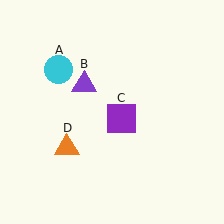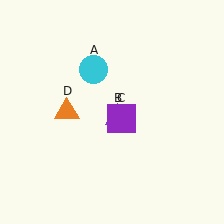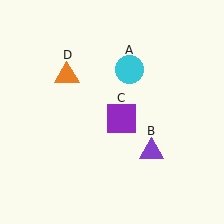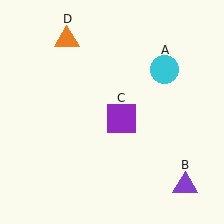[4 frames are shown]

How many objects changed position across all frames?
3 objects changed position: cyan circle (object A), purple triangle (object B), orange triangle (object D).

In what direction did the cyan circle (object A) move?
The cyan circle (object A) moved right.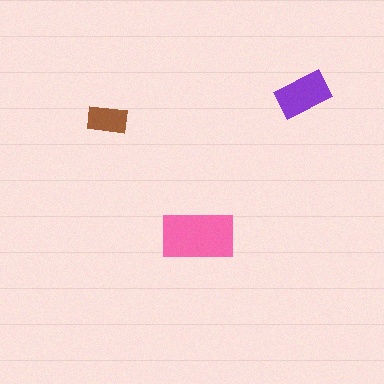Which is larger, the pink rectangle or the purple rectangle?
The pink one.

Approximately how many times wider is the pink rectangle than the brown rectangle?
About 2 times wider.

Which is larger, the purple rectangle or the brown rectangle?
The purple one.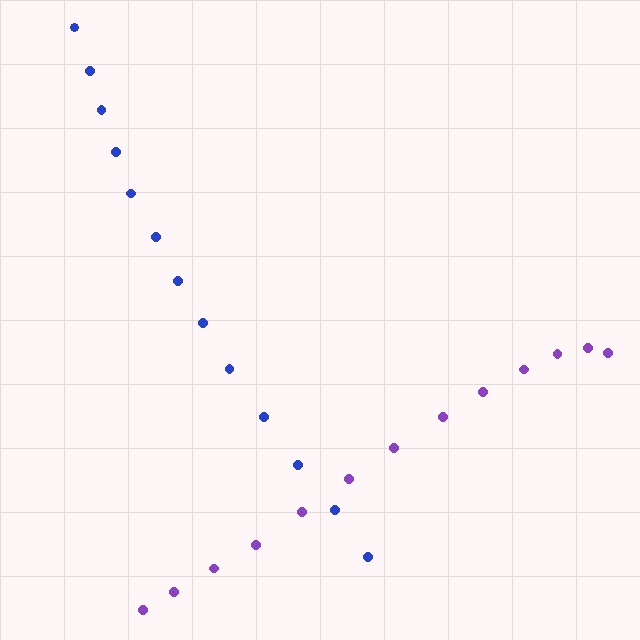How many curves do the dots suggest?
There are 2 distinct paths.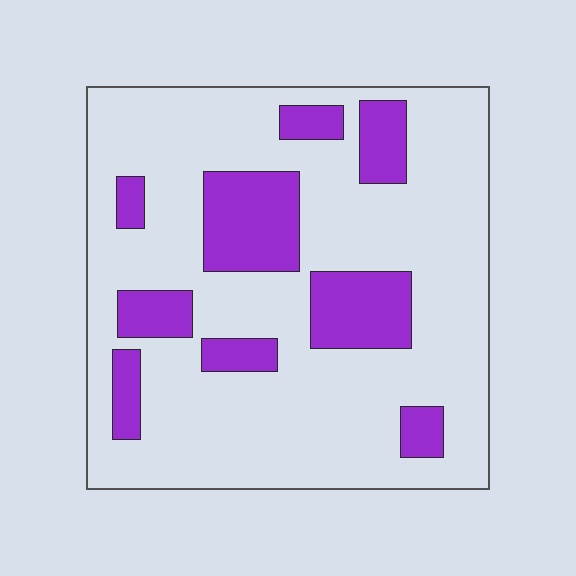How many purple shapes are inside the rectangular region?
9.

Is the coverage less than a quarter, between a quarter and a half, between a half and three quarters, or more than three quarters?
Less than a quarter.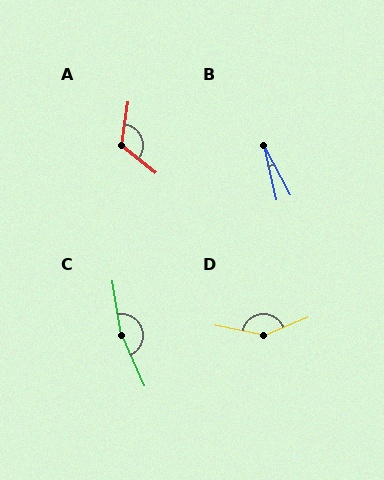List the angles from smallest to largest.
B (16°), A (119°), D (146°), C (165°).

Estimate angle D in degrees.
Approximately 146 degrees.